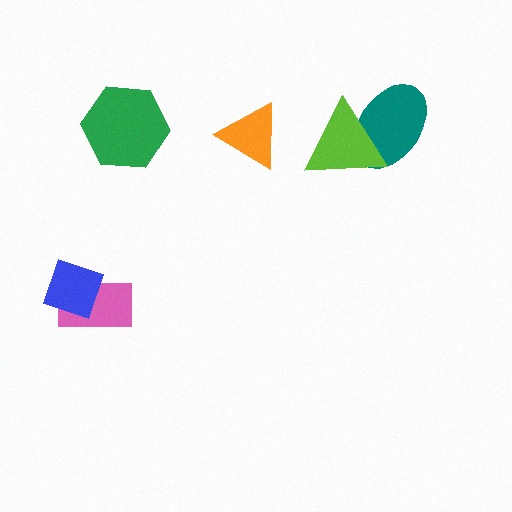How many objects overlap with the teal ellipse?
1 object overlaps with the teal ellipse.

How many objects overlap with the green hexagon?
0 objects overlap with the green hexagon.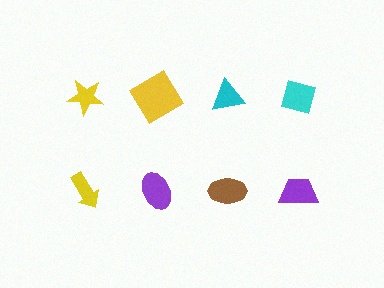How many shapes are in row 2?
4 shapes.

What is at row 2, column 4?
A purple trapezoid.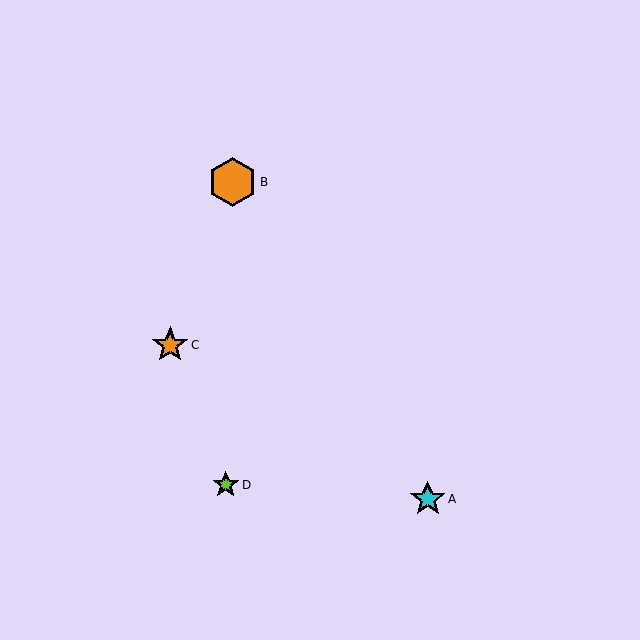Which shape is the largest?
The orange hexagon (labeled B) is the largest.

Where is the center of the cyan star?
The center of the cyan star is at (428, 499).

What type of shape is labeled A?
Shape A is a cyan star.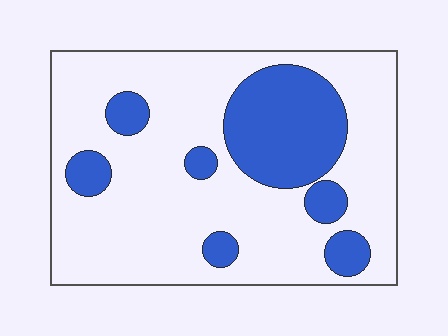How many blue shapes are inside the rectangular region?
7.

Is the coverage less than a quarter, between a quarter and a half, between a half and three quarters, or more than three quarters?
Between a quarter and a half.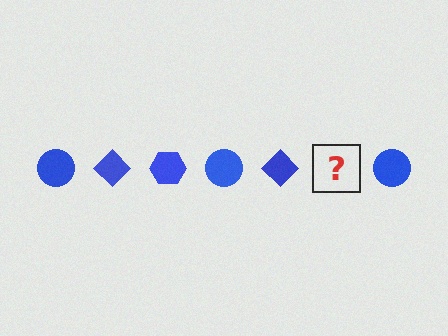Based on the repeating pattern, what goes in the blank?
The blank should be a blue hexagon.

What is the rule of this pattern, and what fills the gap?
The rule is that the pattern cycles through circle, diamond, hexagon shapes in blue. The gap should be filled with a blue hexagon.